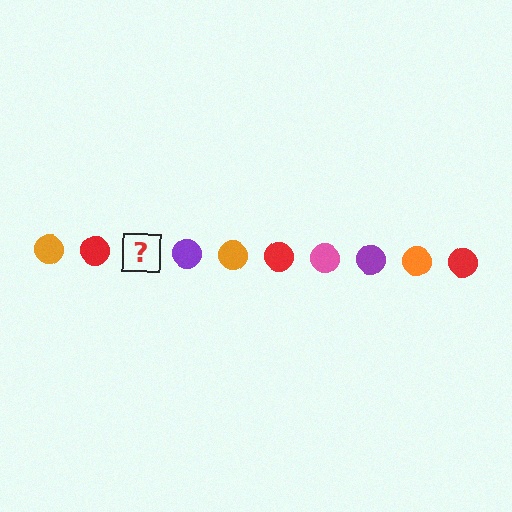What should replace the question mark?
The question mark should be replaced with a pink circle.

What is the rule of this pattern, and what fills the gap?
The rule is that the pattern cycles through orange, red, pink, purple circles. The gap should be filled with a pink circle.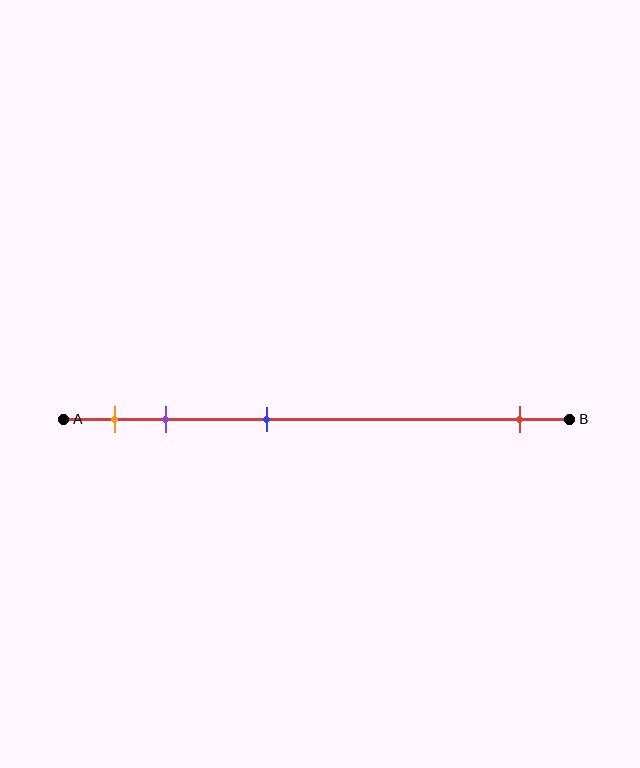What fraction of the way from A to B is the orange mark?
The orange mark is approximately 10% (0.1) of the way from A to B.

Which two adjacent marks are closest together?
The orange and purple marks are the closest adjacent pair.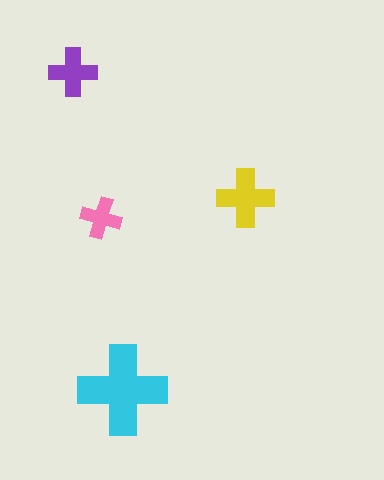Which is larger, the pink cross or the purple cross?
The purple one.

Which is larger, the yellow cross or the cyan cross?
The cyan one.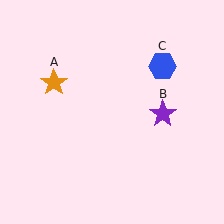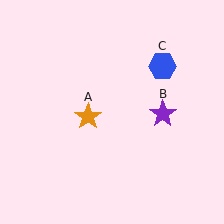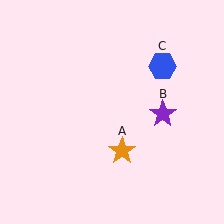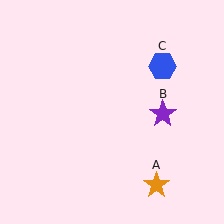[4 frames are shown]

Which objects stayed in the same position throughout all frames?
Purple star (object B) and blue hexagon (object C) remained stationary.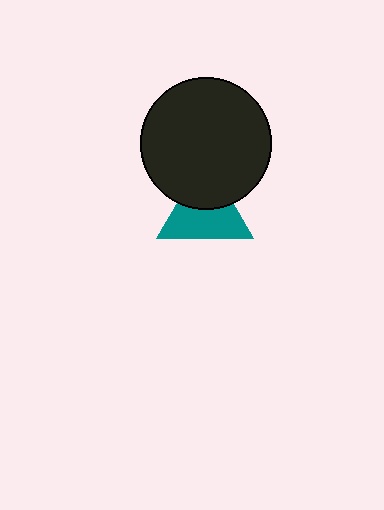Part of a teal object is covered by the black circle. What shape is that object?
It is a triangle.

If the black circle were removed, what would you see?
You would see the complete teal triangle.